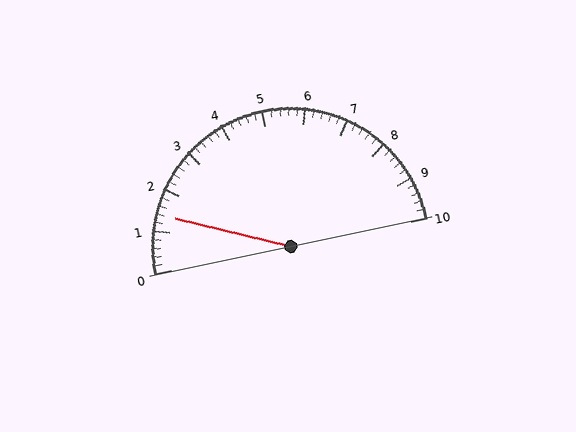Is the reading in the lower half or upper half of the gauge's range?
The reading is in the lower half of the range (0 to 10).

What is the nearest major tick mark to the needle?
The nearest major tick mark is 1.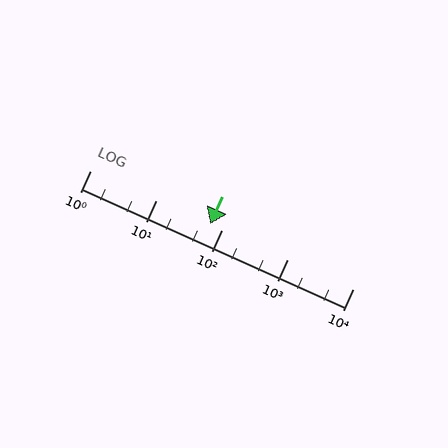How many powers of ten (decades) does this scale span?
The scale spans 4 decades, from 1 to 10000.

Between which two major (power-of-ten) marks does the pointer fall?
The pointer is between 10 and 100.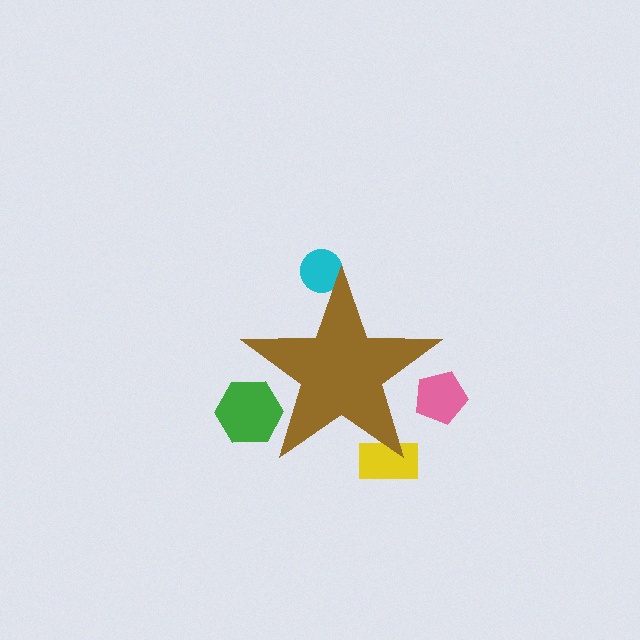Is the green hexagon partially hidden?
Yes, the green hexagon is partially hidden behind the brown star.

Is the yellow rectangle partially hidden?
Yes, the yellow rectangle is partially hidden behind the brown star.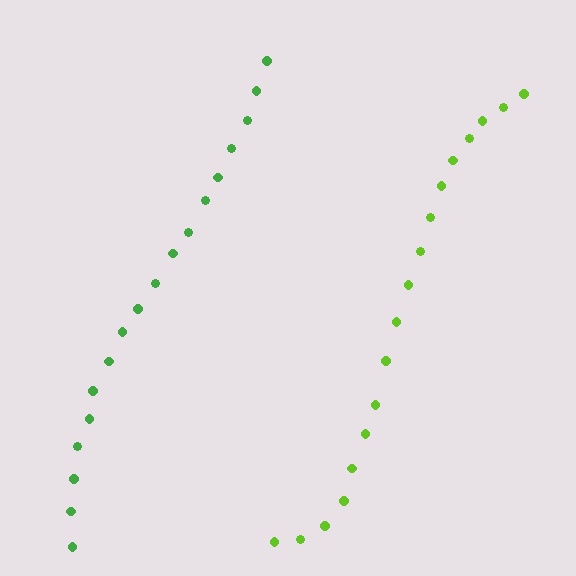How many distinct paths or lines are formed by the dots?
There are 2 distinct paths.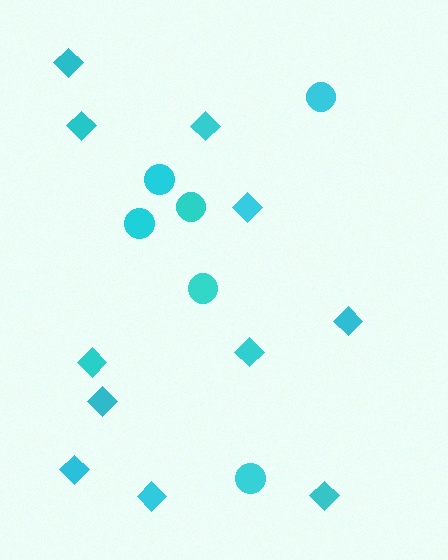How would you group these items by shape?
There are 2 groups: one group of circles (6) and one group of diamonds (11).